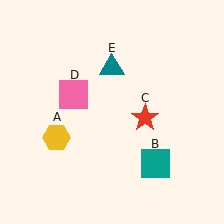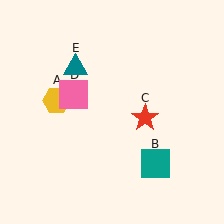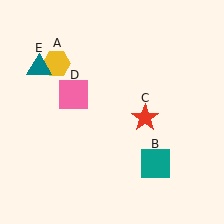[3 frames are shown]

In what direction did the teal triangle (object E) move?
The teal triangle (object E) moved left.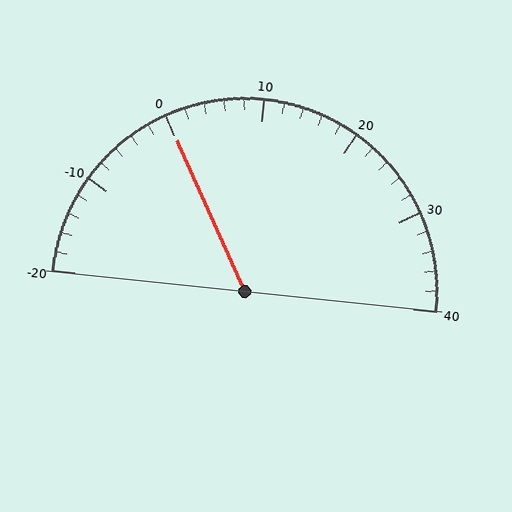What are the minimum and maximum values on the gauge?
The gauge ranges from -20 to 40.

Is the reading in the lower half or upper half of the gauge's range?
The reading is in the lower half of the range (-20 to 40).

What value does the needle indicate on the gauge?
The needle indicates approximately 0.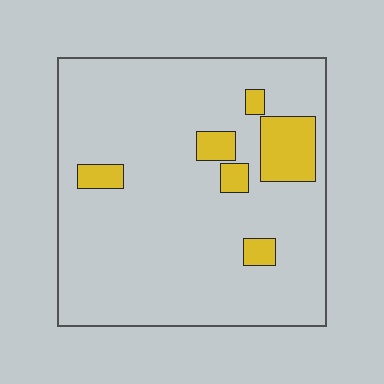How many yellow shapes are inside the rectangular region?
6.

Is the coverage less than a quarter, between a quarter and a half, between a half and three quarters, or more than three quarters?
Less than a quarter.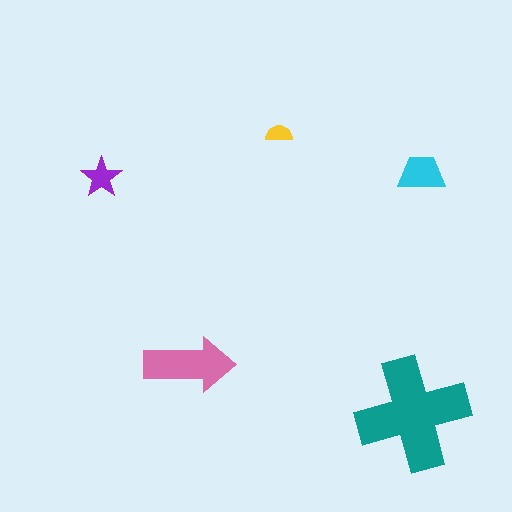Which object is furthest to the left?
The purple star is leftmost.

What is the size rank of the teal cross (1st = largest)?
1st.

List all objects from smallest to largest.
The yellow semicircle, the purple star, the cyan trapezoid, the pink arrow, the teal cross.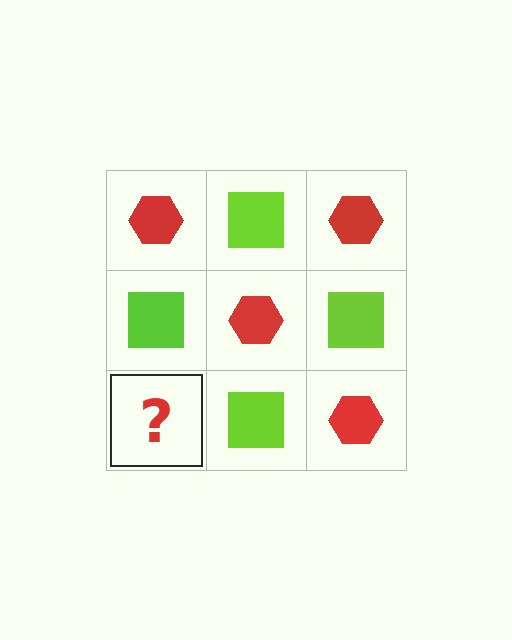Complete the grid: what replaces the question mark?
The question mark should be replaced with a red hexagon.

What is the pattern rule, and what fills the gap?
The rule is that it alternates red hexagon and lime square in a checkerboard pattern. The gap should be filled with a red hexagon.